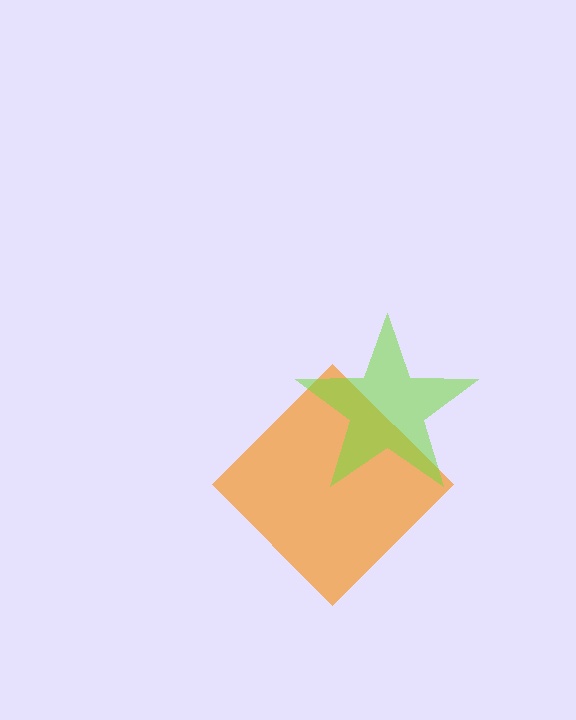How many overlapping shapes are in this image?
There are 2 overlapping shapes in the image.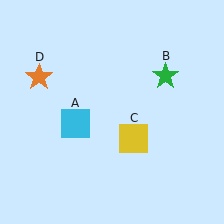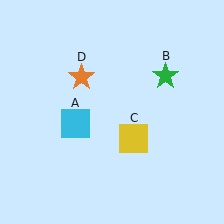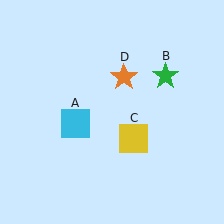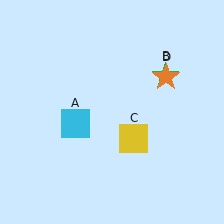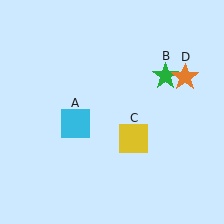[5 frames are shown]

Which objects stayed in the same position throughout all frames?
Cyan square (object A) and green star (object B) and yellow square (object C) remained stationary.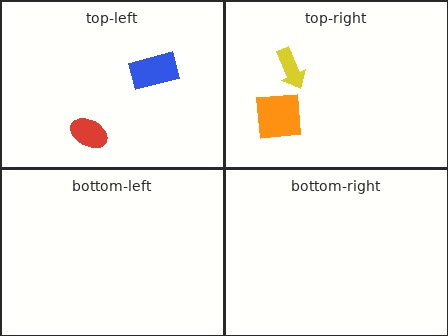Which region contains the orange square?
The top-right region.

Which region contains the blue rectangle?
The top-left region.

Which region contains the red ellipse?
The top-left region.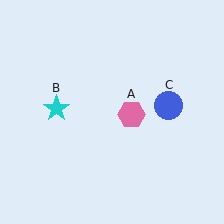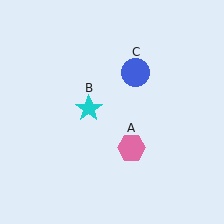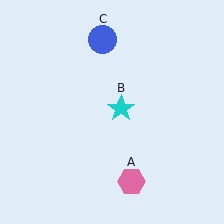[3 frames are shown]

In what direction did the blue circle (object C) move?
The blue circle (object C) moved up and to the left.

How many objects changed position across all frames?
3 objects changed position: pink hexagon (object A), cyan star (object B), blue circle (object C).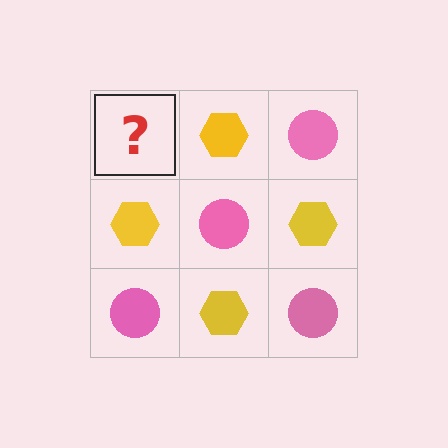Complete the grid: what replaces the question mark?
The question mark should be replaced with a pink circle.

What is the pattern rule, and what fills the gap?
The rule is that it alternates pink circle and yellow hexagon in a checkerboard pattern. The gap should be filled with a pink circle.